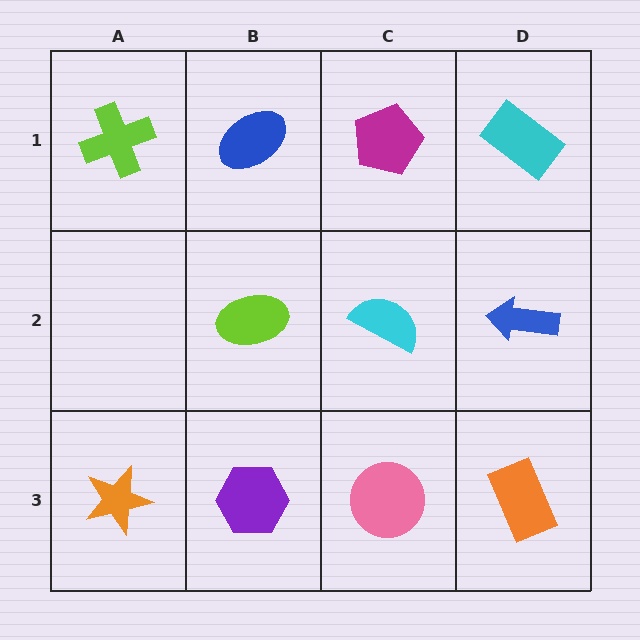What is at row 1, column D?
A cyan rectangle.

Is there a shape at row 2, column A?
No, that cell is empty.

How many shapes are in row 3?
4 shapes.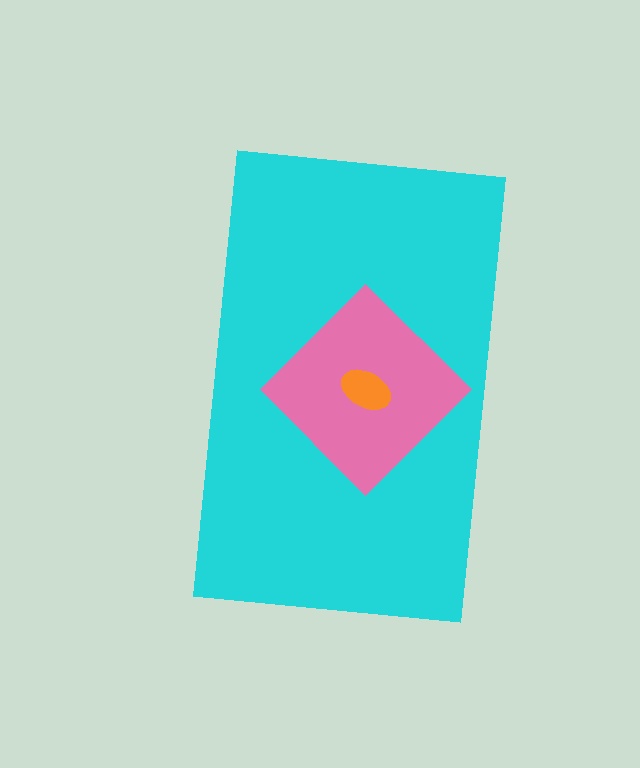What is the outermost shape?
The cyan rectangle.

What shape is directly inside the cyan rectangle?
The pink diamond.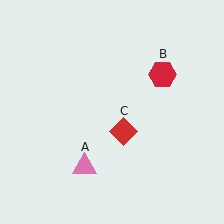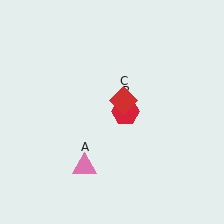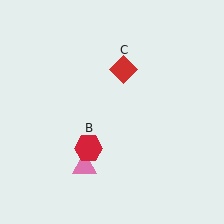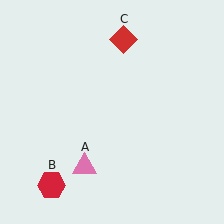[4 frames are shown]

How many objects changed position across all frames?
2 objects changed position: red hexagon (object B), red diamond (object C).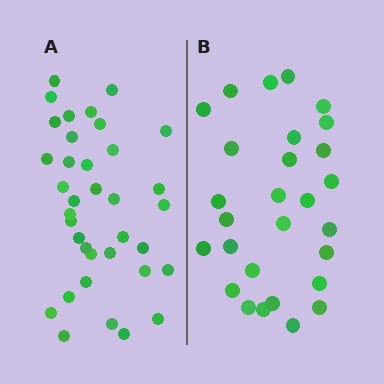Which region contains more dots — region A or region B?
Region A (the left region) has more dots.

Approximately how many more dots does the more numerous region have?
Region A has roughly 8 or so more dots than region B.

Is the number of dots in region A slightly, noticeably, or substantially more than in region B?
Region A has noticeably more, but not dramatically so. The ratio is roughly 1.3 to 1.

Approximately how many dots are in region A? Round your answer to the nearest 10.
About 40 dots. (The exact count is 36, which rounds to 40.)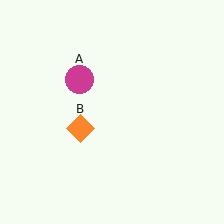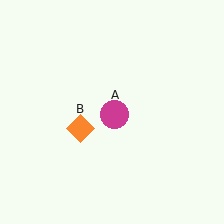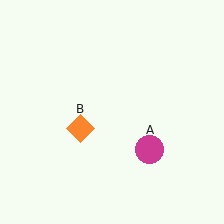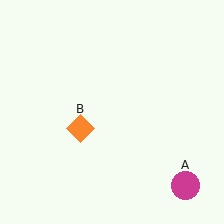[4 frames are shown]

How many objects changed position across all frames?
1 object changed position: magenta circle (object A).